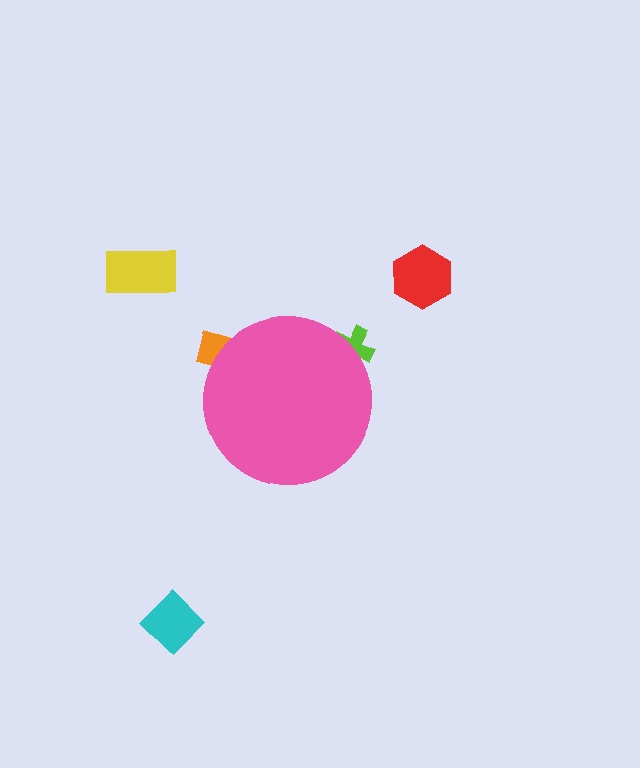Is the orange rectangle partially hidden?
Yes, the orange rectangle is partially hidden behind the pink circle.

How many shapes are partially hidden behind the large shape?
2 shapes are partially hidden.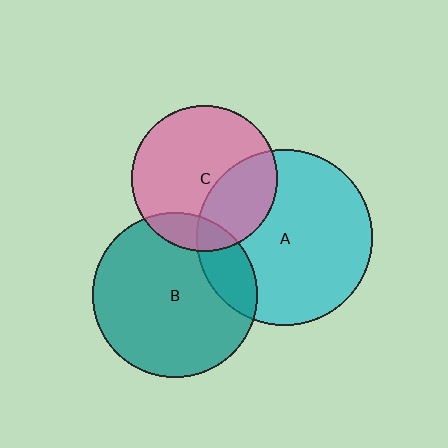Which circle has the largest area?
Circle A (cyan).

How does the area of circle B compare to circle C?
Approximately 1.3 times.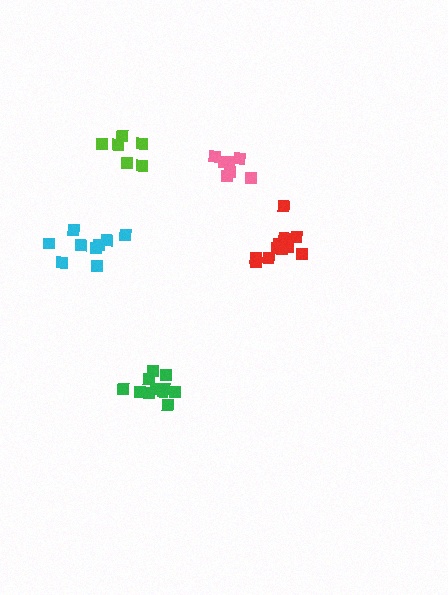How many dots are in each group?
Group 1: 7 dots, Group 2: 11 dots, Group 3: 11 dots, Group 4: 6 dots, Group 5: 9 dots (44 total).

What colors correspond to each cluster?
The clusters are colored: pink, green, red, lime, cyan.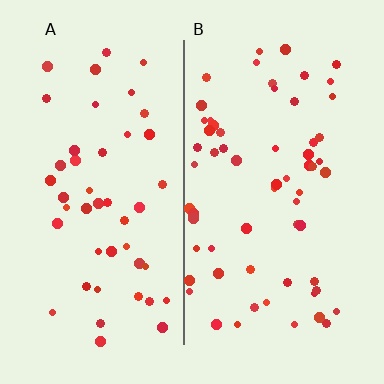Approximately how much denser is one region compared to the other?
Approximately 1.3× — region B over region A.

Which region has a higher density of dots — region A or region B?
B (the right).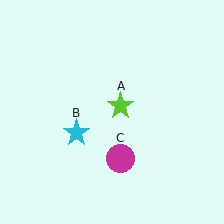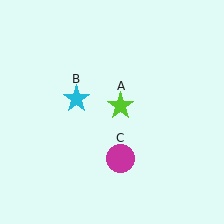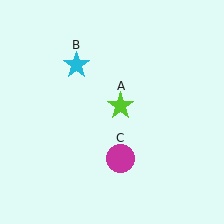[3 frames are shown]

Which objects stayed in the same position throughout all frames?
Lime star (object A) and magenta circle (object C) remained stationary.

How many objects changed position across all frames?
1 object changed position: cyan star (object B).